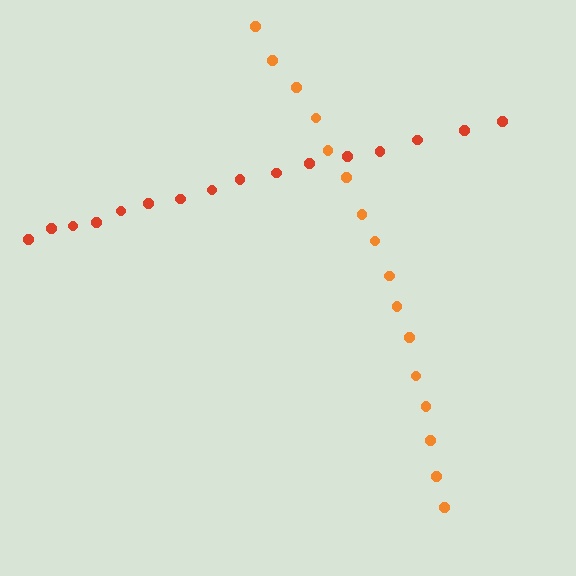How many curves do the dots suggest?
There are 2 distinct paths.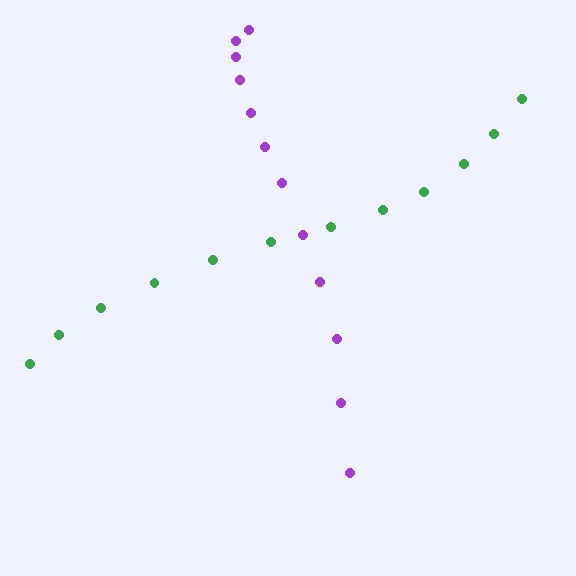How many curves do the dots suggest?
There are 2 distinct paths.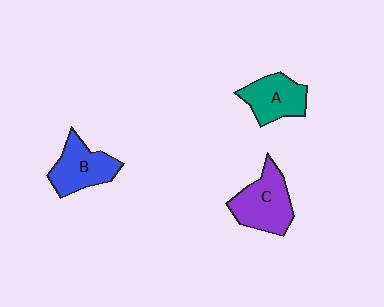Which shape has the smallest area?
Shape A (teal).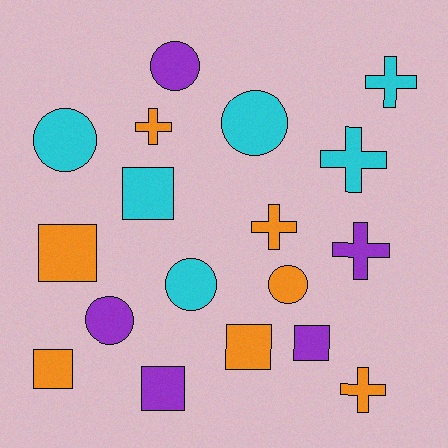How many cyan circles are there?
There are 3 cyan circles.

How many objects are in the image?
There are 18 objects.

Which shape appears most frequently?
Cross, with 6 objects.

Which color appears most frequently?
Orange, with 7 objects.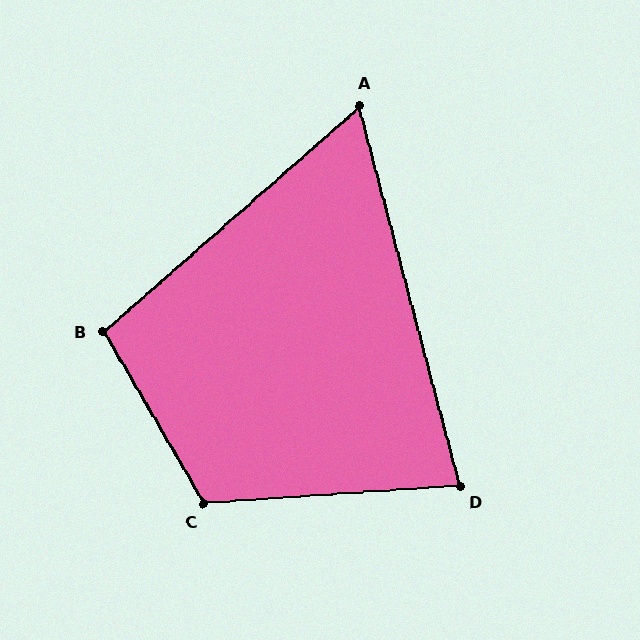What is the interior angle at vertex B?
Approximately 101 degrees (obtuse).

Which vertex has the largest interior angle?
C, at approximately 116 degrees.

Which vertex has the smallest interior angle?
A, at approximately 64 degrees.